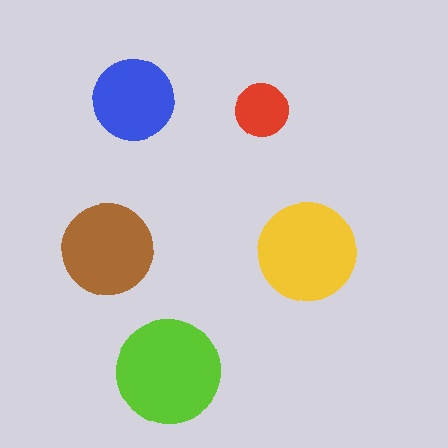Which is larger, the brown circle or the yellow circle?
The yellow one.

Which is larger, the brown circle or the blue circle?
The brown one.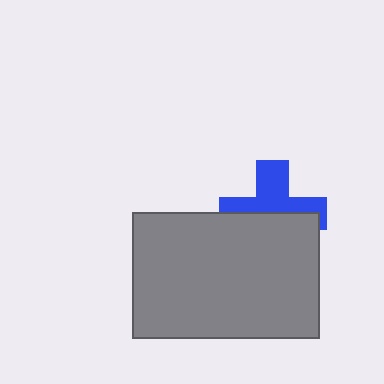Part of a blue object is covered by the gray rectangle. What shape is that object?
It is a cross.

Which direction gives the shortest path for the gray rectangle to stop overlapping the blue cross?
Moving down gives the shortest separation.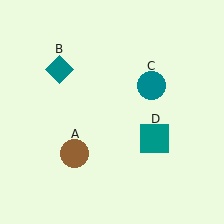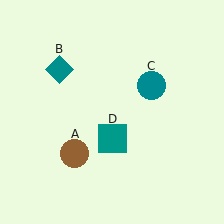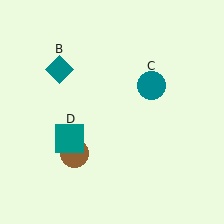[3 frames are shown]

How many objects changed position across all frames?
1 object changed position: teal square (object D).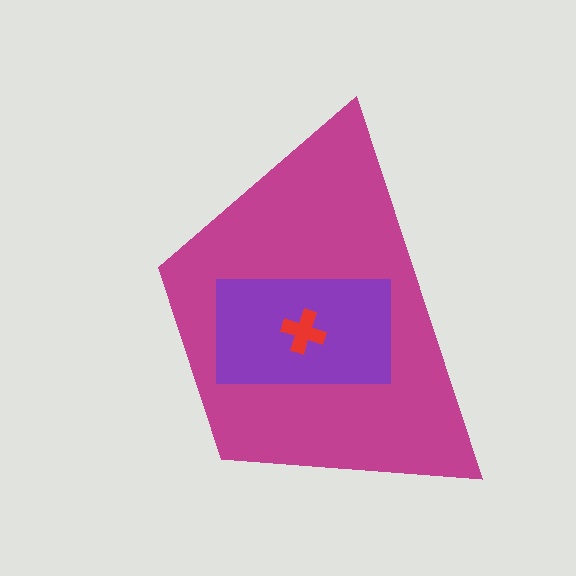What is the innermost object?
The red cross.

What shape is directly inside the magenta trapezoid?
The purple rectangle.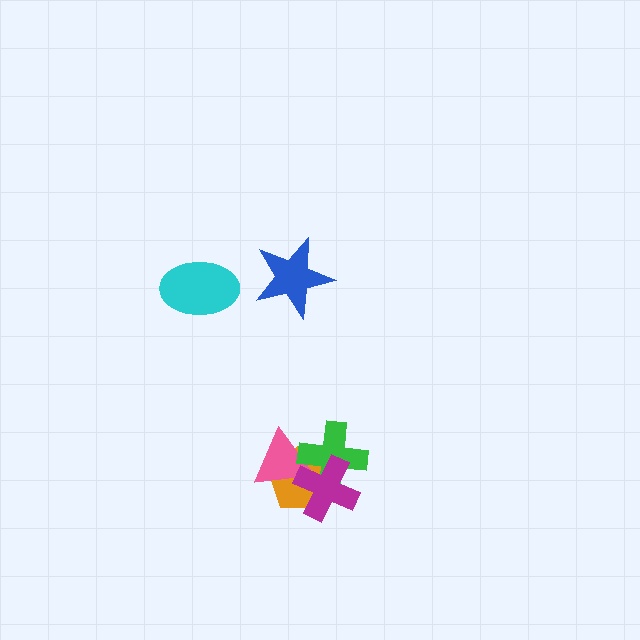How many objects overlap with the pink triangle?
3 objects overlap with the pink triangle.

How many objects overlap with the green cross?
3 objects overlap with the green cross.